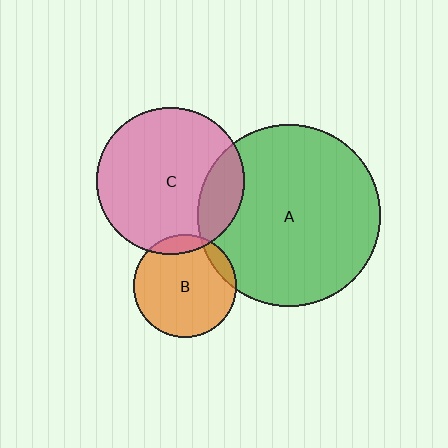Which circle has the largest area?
Circle A (green).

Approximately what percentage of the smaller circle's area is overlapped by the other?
Approximately 20%.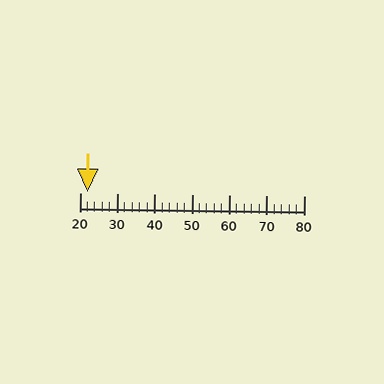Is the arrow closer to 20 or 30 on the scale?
The arrow is closer to 20.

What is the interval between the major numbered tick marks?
The major tick marks are spaced 10 units apart.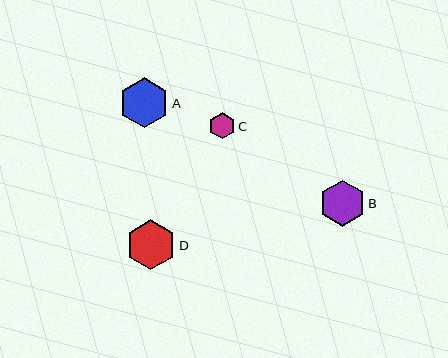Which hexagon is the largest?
Hexagon A is the largest with a size of approximately 50 pixels.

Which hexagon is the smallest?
Hexagon C is the smallest with a size of approximately 26 pixels.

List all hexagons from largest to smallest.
From largest to smallest: A, D, B, C.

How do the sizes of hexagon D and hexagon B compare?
Hexagon D and hexagon B are approximately the same size.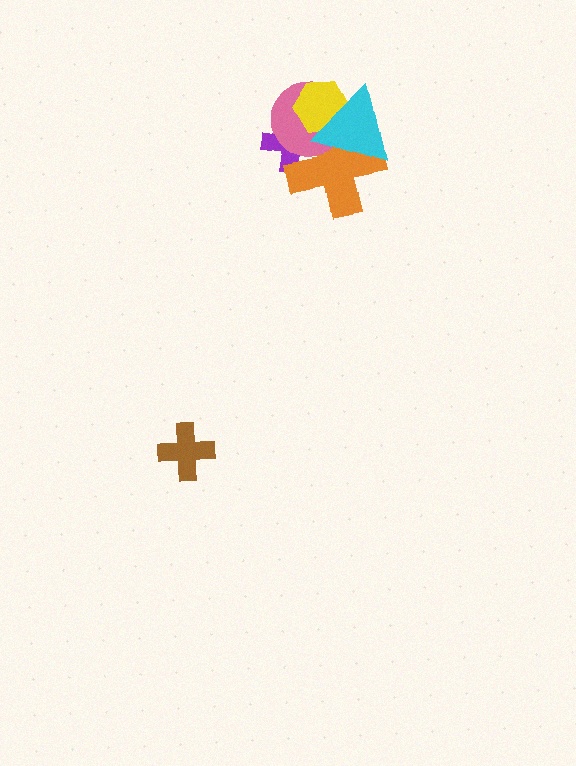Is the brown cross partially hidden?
No, no other shape covers it.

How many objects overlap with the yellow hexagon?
4 objects overlap with the yellow hexagon.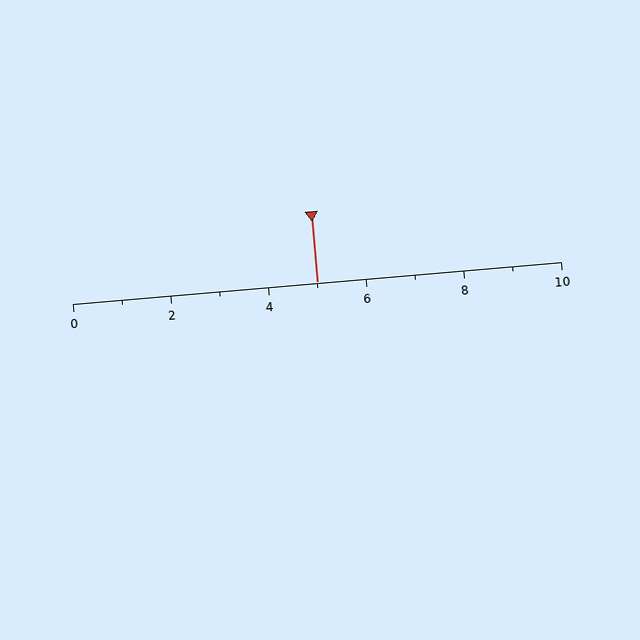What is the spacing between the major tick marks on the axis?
The major ticks are spaced 2 apart.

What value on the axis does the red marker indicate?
The marker indicates approximately 5.